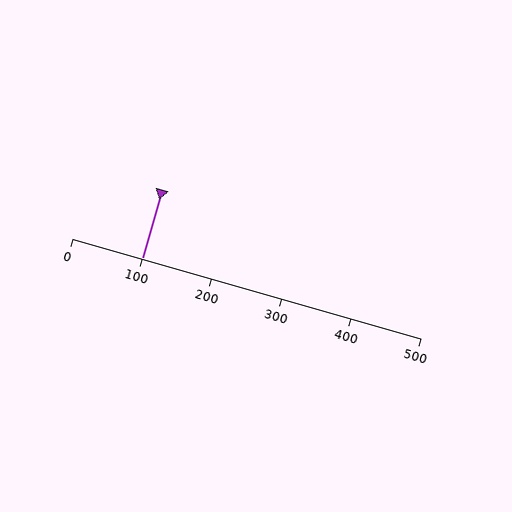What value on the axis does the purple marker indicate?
The marker indicates approximately 100.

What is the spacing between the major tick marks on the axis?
The major ticks are spaced 100 apart.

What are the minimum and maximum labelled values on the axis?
The axis runs from 0 to 500.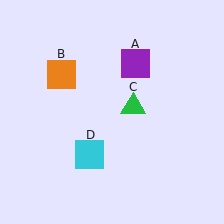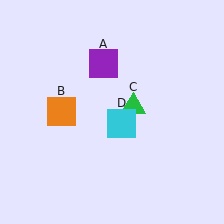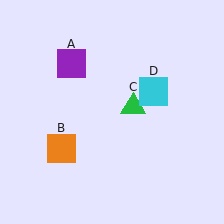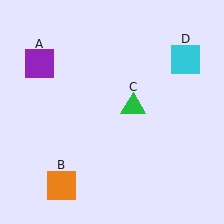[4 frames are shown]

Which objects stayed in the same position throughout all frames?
Green triangle (object C) remained stationary.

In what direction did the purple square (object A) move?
The purple square (object A) moved left.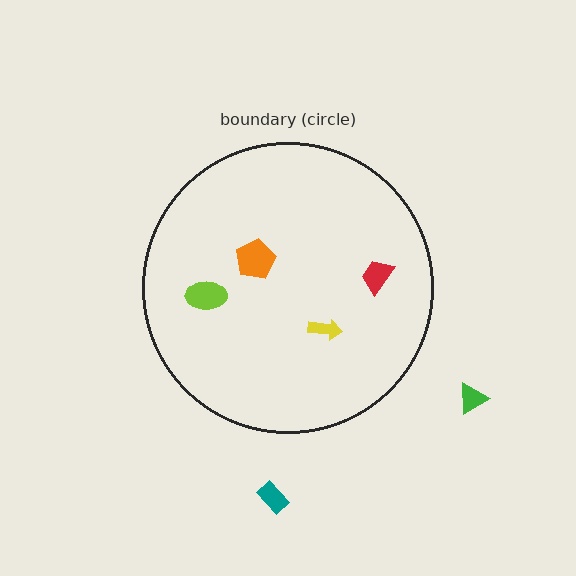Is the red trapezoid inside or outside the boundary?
Inside.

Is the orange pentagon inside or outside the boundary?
Inside.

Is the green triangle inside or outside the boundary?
Outside.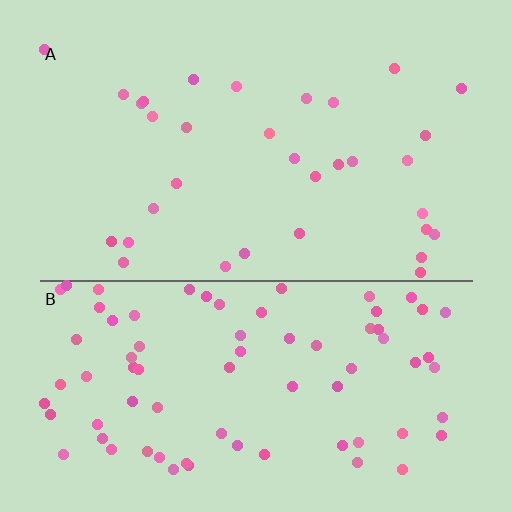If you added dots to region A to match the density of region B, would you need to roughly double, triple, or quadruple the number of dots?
Approximately double.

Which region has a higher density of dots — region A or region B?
B (the bottom).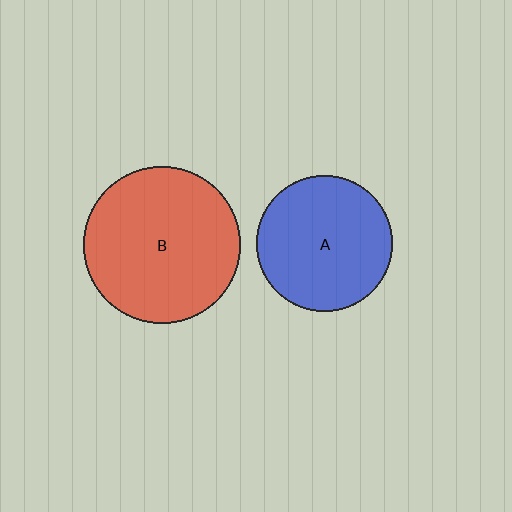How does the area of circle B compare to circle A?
Approximately 1.3 times.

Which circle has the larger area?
Circle B (red).